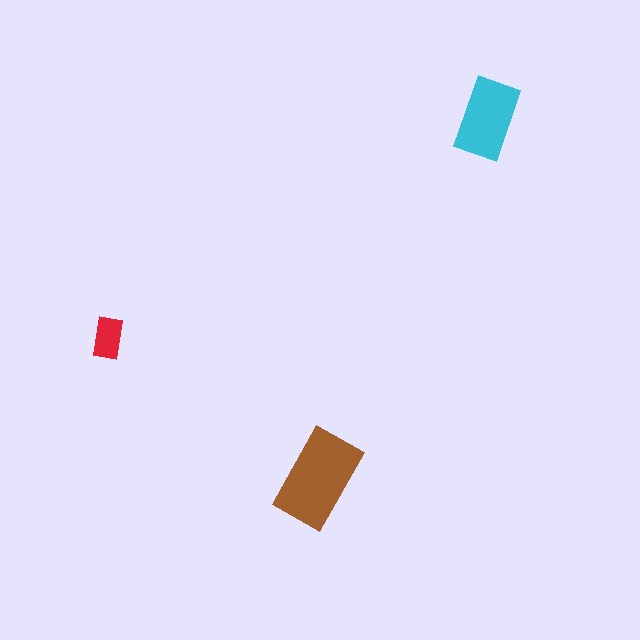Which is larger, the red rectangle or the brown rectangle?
The brown one.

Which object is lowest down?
The brown rectangle is bottommost.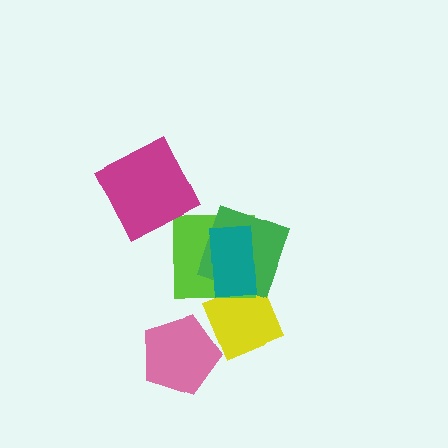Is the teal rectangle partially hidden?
No, no other shape covers it.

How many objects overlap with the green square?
3 objects overlap with the green square.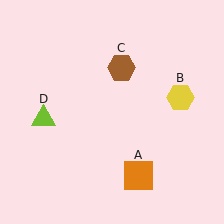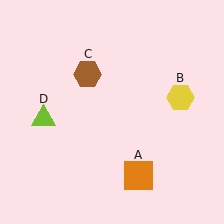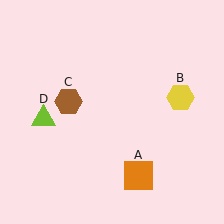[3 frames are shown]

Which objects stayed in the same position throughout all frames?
Orange square (object A) and yellow hexagon (object B) and lime triangle (object D) remained stationary.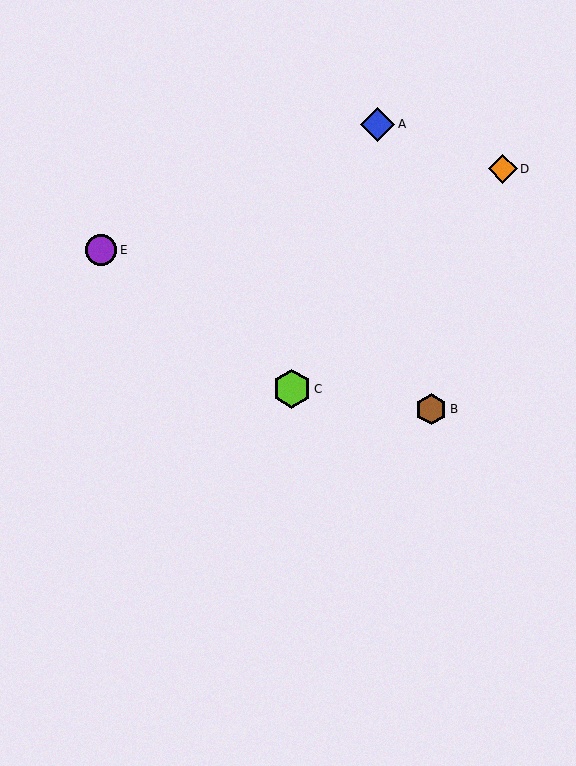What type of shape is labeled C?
Shape C is a lime hexagon.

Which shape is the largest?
The lime hexagon (labeled C) is the largest.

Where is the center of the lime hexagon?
The center of the lime hexagon is at (292, 389).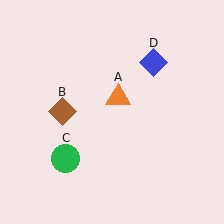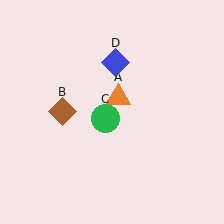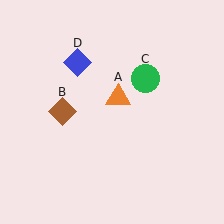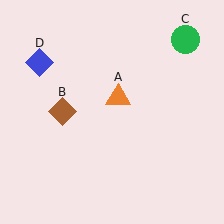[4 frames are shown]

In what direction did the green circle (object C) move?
The green circle (object C) moved up and to the right.